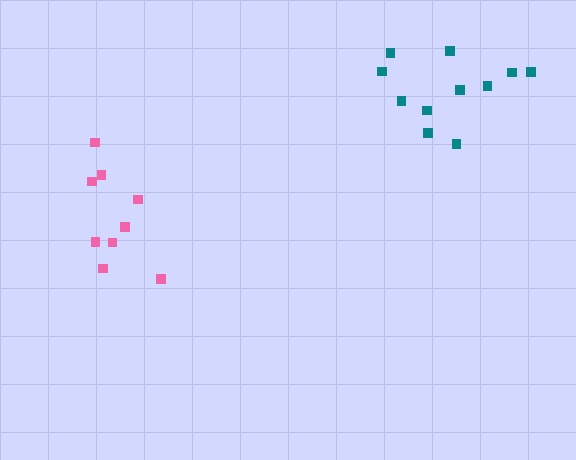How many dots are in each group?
Group 1: 11 dots, Group 2: 9 dots (20 total).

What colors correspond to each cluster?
The clusters are colored: teal, pink.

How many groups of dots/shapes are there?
There are 2 groups.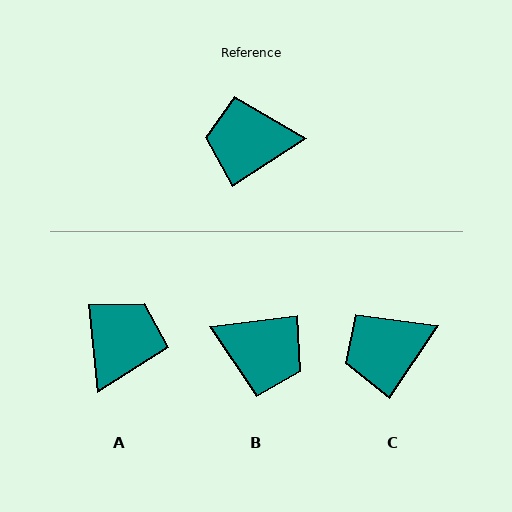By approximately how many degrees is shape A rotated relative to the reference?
Approximately 118 degrees clockwise.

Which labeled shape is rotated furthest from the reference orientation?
B, about 154 degrees away.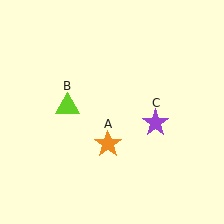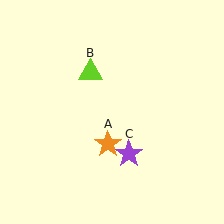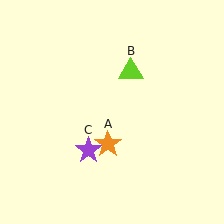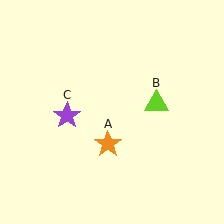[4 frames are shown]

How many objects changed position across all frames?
2 objects changed position: lime triangle (object B), purple star (object C).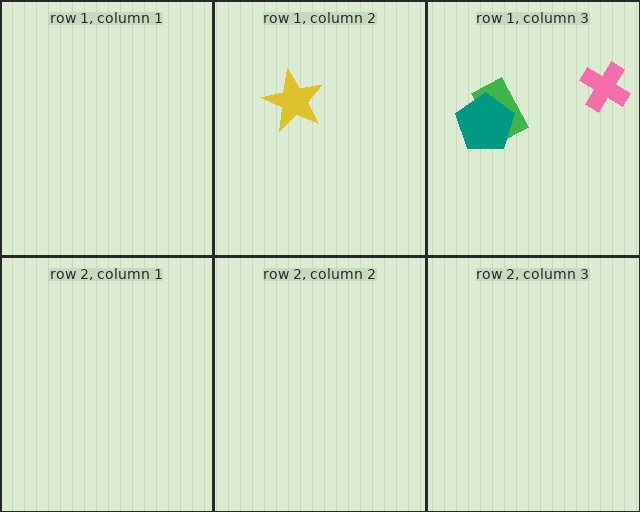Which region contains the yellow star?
The row 1, column 2 region.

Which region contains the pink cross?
The row 1, column 3 region.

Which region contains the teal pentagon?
The row 1, column 3 region.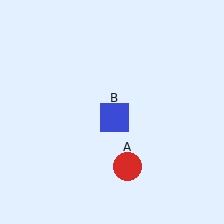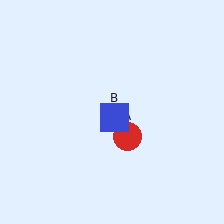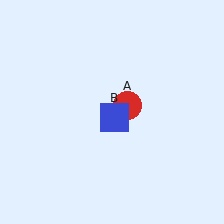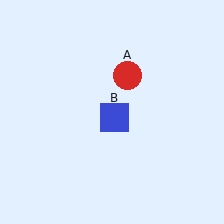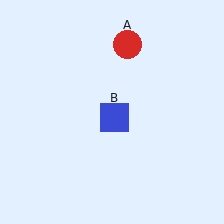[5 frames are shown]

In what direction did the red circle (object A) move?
The red circle (object A) moved up.